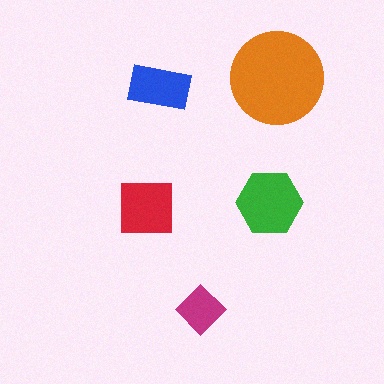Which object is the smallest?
The magenta diamond.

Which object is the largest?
The orange circle.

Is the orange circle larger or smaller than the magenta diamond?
Larger.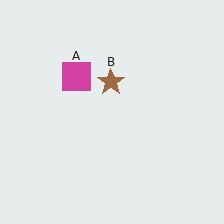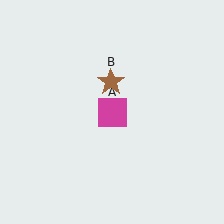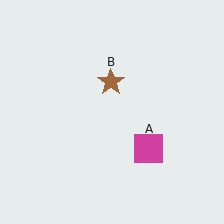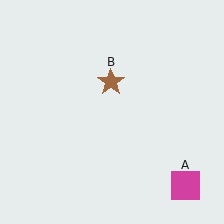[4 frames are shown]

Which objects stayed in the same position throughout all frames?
Brown star (object B) remained stationary.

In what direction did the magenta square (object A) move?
The magenta square (object A) moved down and to the right.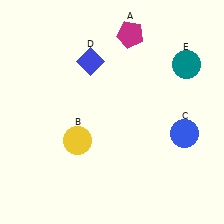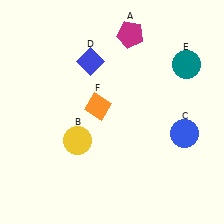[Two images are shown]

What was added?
An orange diamond (F) was added in Image 2.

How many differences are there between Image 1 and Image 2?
There is 1 difference between the two images.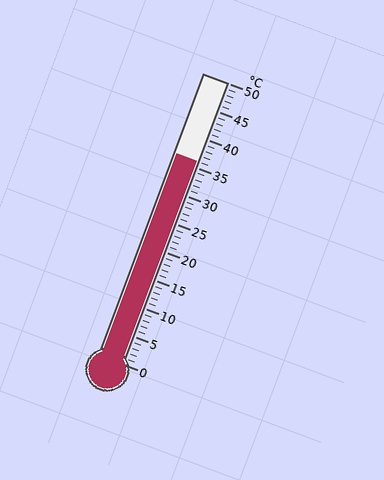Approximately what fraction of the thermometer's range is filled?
The thermometer is filled to approximately 70% of its range.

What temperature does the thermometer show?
The thermometer shows approximately 36°C.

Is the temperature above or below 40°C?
The temperature is below 40°C.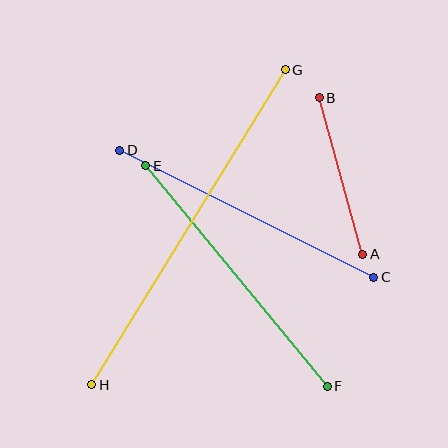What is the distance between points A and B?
The distance is approximately 163 pixels.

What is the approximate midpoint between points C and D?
The midpoint is at approximately (247, 214) pixels.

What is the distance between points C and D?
The distance is approximately 284 pixels.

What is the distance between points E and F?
The distance is approximately 286 pixels.